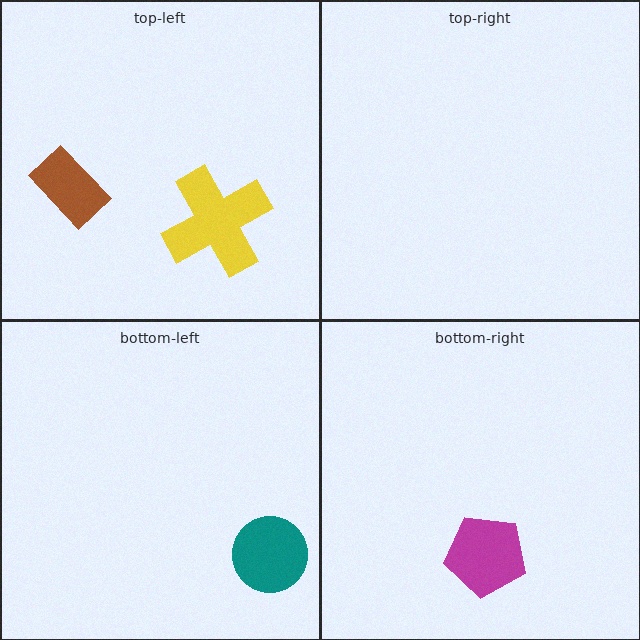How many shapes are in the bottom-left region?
1.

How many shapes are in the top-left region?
2.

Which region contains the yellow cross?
The top-left region.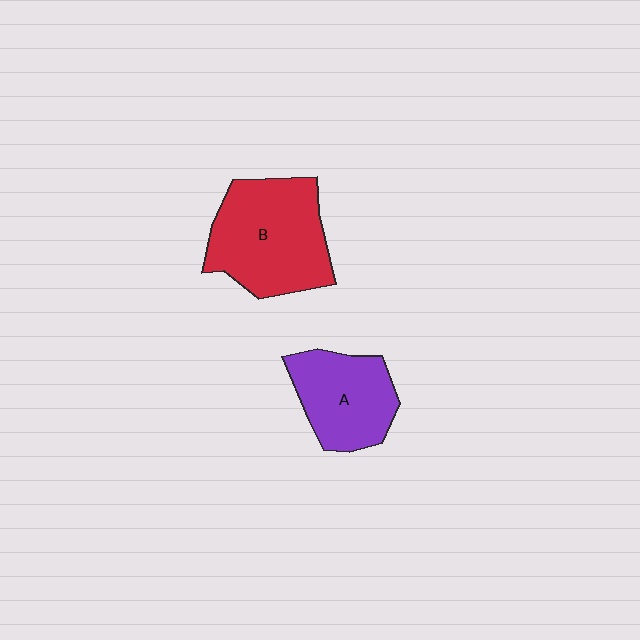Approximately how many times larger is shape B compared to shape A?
Approximately 1.4 times.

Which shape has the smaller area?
Shape A (purple).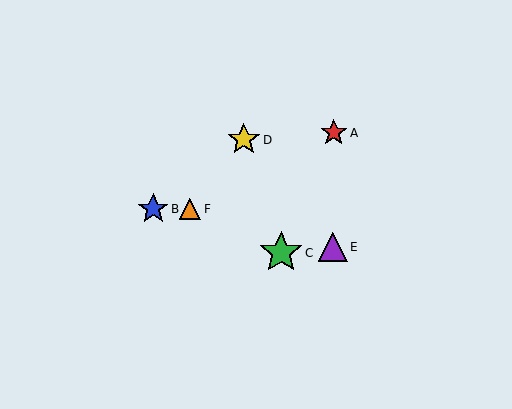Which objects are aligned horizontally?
Objects B, F are aligned horizontally.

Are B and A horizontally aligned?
No, B is at y≈209 and A is at y≈133.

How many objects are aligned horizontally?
2 objects (B, F) are aligned horizontally.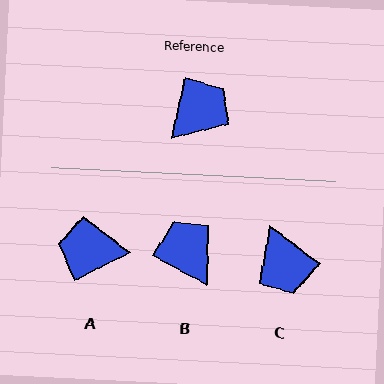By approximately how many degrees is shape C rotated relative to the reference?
Approximately 115 degrees clockwise.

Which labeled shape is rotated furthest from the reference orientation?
A, about 128 degrees away.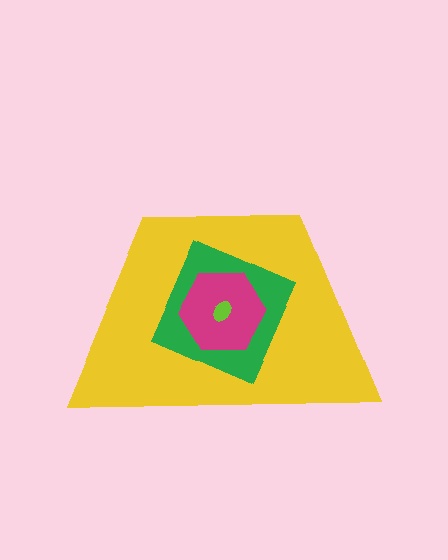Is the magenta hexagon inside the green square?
Yes.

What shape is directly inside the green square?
The magenta hexagon.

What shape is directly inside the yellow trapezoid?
The green square.